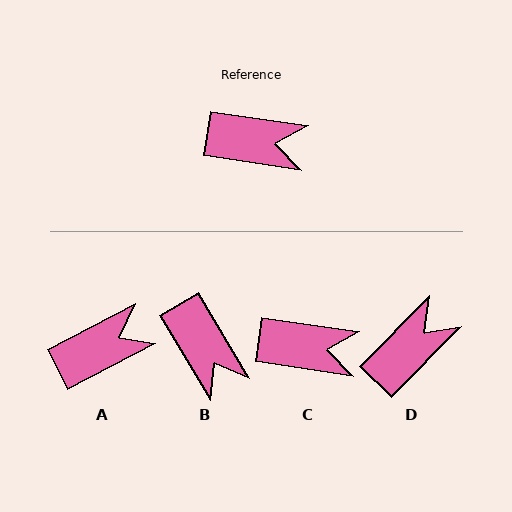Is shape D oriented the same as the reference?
No, it is off by about 54 degrees.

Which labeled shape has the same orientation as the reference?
C.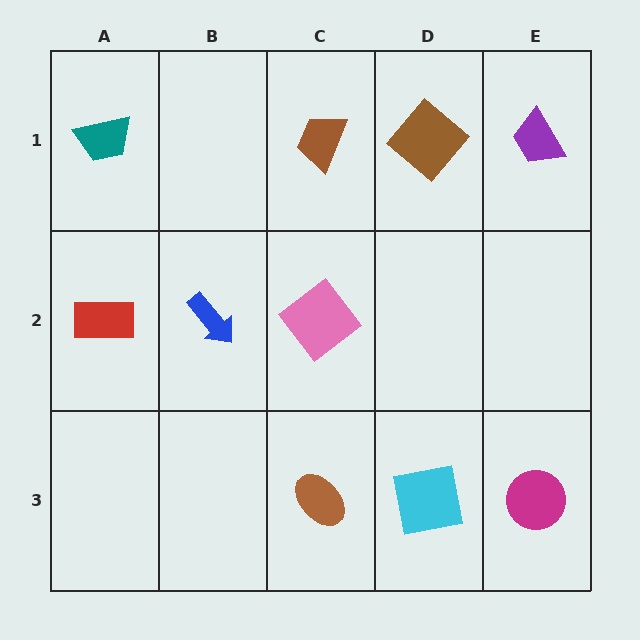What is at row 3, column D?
A cyan square.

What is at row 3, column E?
A magenta circle.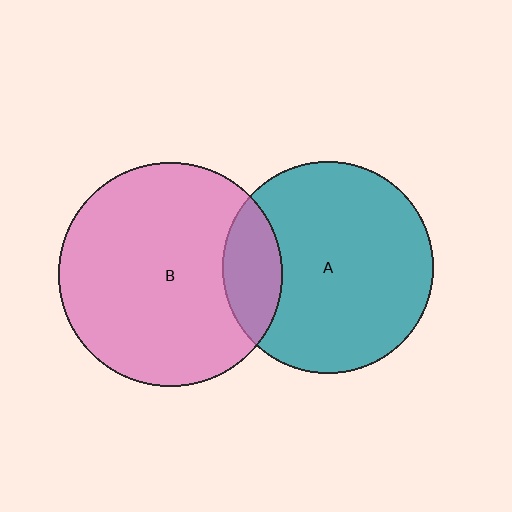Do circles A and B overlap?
Yes.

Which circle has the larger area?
Circle B (pink).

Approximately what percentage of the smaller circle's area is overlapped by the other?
Approximately 20%.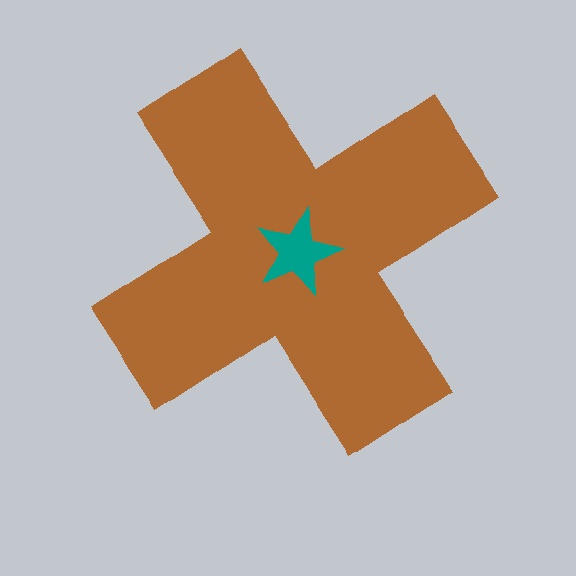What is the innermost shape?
The teal star.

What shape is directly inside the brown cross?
The teal star.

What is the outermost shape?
The brown cross.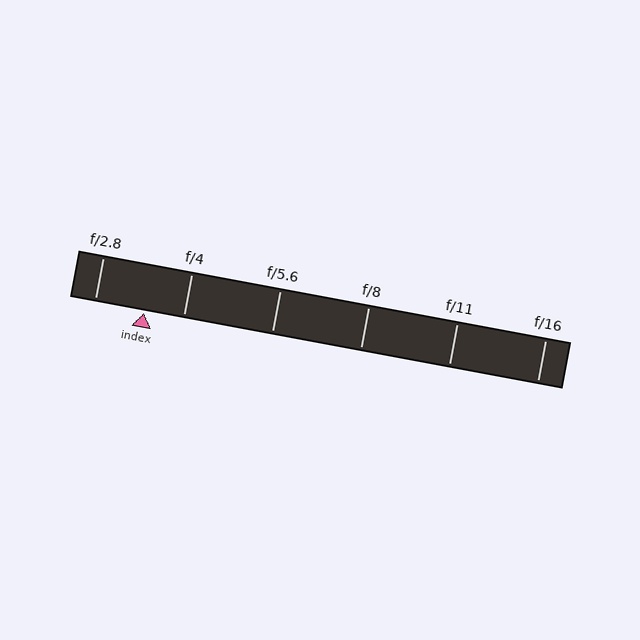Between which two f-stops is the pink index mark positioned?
The index mark is between f/2.8 and f/4.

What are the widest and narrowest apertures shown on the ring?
The widest aperture shown is f/2.8 and the narrowest is f/16.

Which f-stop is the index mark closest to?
The index mark is closest to f/4.